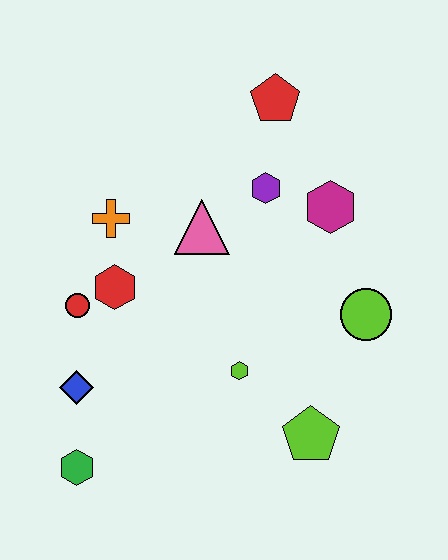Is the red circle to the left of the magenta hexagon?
Yes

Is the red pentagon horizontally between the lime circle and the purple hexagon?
Yes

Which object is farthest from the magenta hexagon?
The green hexagon is farthest from the magenta hexagon.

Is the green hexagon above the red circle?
No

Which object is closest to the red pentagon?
The purple hexagon is closest to the red pentagon.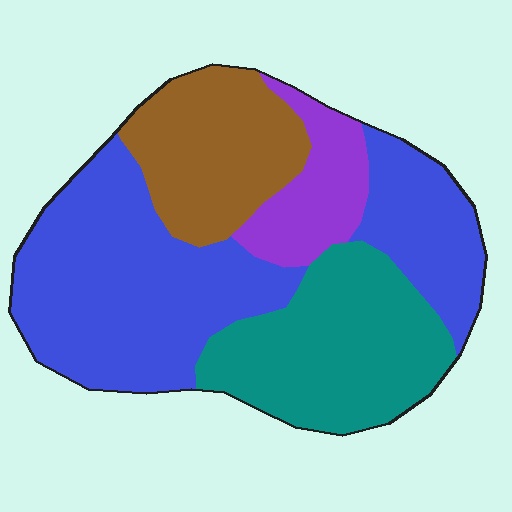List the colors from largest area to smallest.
From largest to smallest: blue, teal, brown, purple.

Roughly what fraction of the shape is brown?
Brown takes up between a sixth and a third of the shape.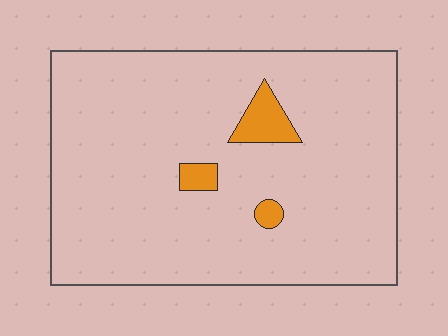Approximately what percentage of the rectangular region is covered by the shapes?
Approximately 5%.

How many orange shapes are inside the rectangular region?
3.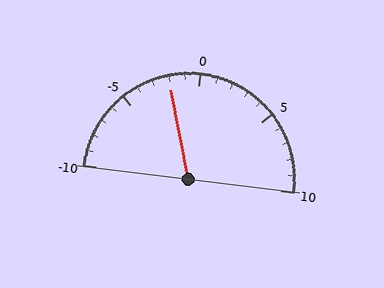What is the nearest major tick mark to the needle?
The nearest major tick mark is 0.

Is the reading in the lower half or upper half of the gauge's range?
The reading is in the lower half of the range (-10 to 10).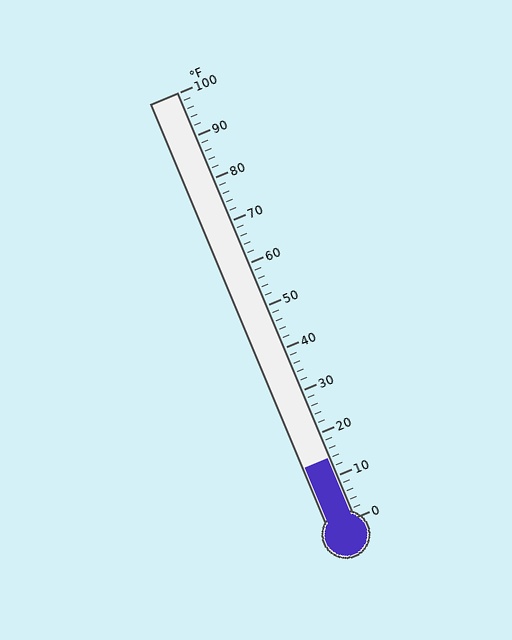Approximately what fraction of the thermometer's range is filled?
The thermometer is filled to approximately 15% of its range.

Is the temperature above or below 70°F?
The temperature is below 70°F.